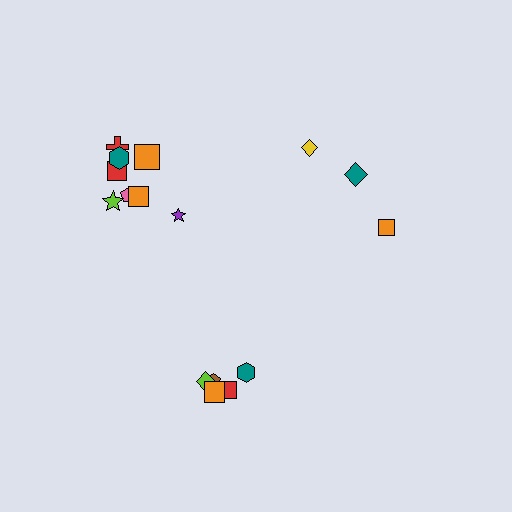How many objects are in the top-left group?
There are 8 objects.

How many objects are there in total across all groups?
There are 16 objects.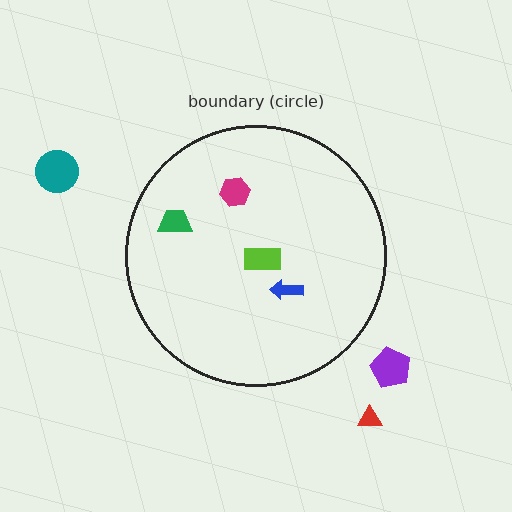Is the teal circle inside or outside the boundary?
Outside.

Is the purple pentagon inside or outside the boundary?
Outside.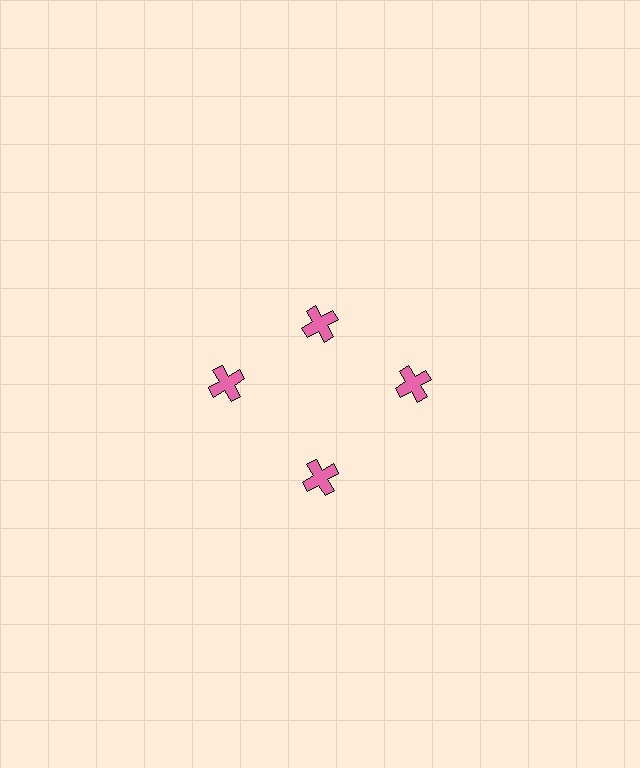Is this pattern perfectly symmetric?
No. The 4 pink crosses are arranged in a ring, but one element near the 12 o'clock position is pulled inward toward the center, breaking the 4-fold rotational symmetry.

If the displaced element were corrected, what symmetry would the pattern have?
It would have 4-fold rotational symmetry — the pattern would map onto itself every 90 degrees.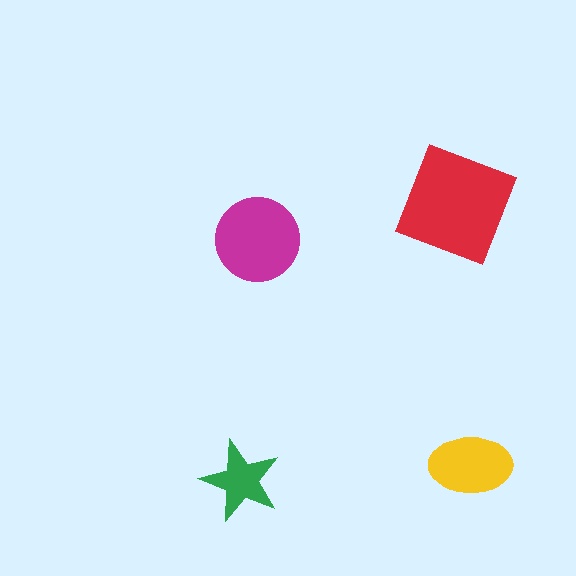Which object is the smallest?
The green star.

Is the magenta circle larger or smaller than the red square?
Smaller.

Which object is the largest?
The red square.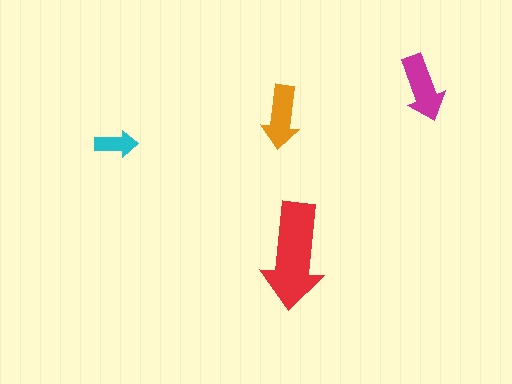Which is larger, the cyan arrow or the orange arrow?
The orange one.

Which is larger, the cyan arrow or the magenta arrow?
The magenta one.